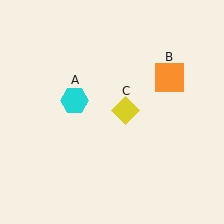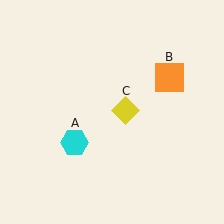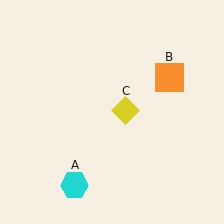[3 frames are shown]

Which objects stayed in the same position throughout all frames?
Orange square (object B) and yellow diamond (object C) remained stationary.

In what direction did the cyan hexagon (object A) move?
The cyan hexagon (object A) moved down.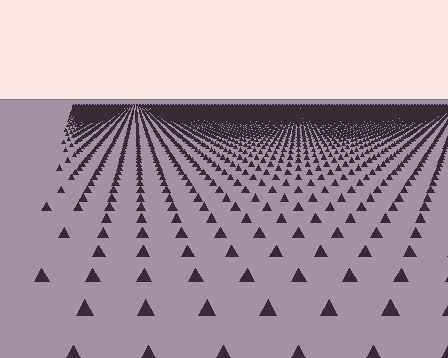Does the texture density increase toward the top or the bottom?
Density increases toward the top.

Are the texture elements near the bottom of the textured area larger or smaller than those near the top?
Larger. Near the bottom, elements are closer to the viewer and appear at a bigger on-screen size.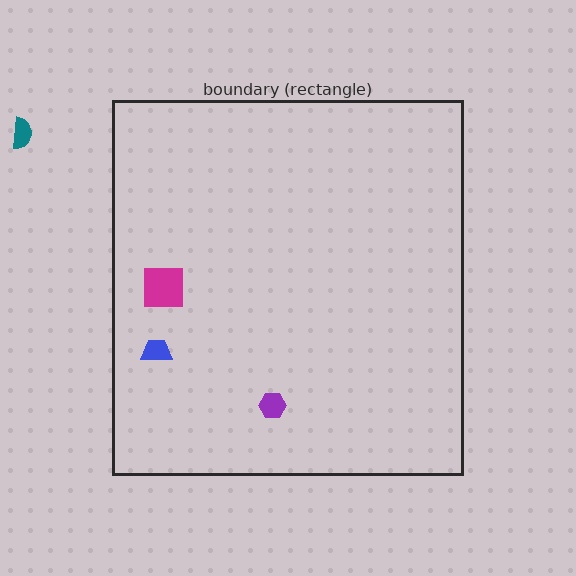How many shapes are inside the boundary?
3 inside, 1 outside.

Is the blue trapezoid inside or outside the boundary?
Inside.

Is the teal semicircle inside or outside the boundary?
Outside.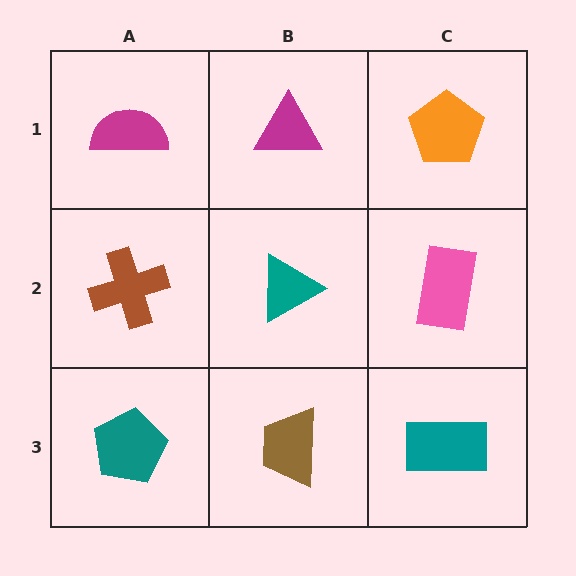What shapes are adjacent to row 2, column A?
A magenta semicircle (row 1, column A), a teal pentagon (row 3, column A), a teal triangle (row 2, column B).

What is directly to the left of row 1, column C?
A magenta triangle.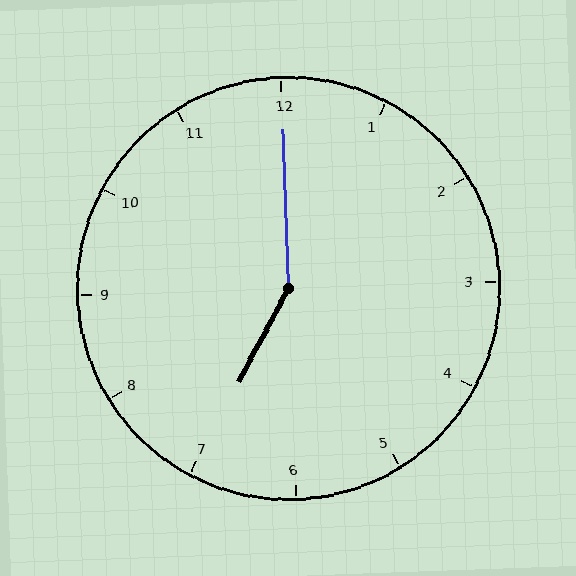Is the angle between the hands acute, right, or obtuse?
It is obtuse.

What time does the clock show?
7:00.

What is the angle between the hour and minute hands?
Approximately 150 degrees.